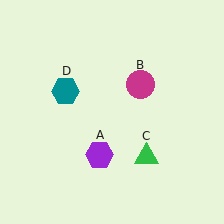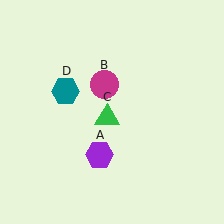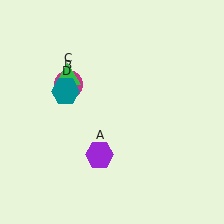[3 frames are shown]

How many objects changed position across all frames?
2 objects changed position: magenta circle (object B), green triangle (object C).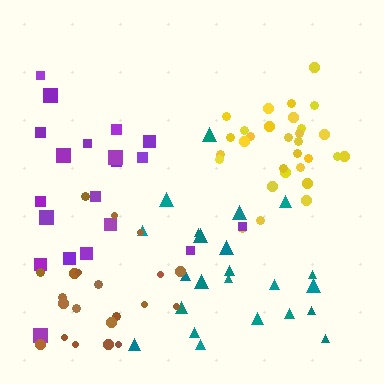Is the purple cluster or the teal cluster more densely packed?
Purple.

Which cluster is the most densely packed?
Yellow.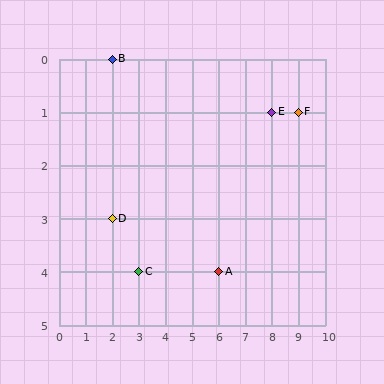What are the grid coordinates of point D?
Point D is at grid coordinates (2, 3).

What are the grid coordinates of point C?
Point C is at grid coordinates (3, 4).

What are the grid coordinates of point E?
Point E is at grid coordinates (8, 1).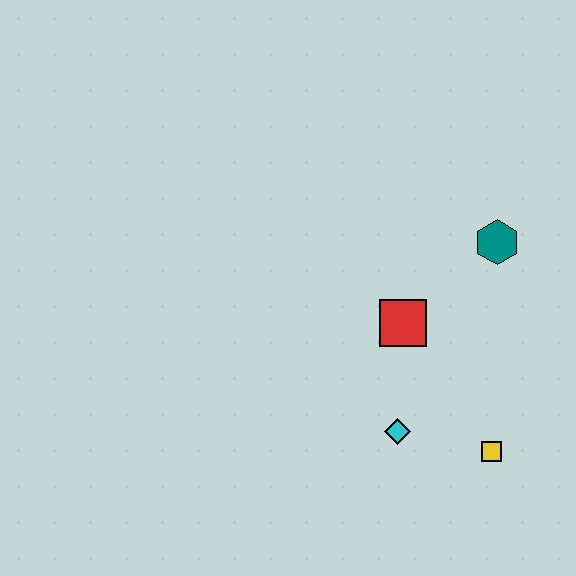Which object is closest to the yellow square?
The cyan diamond is closest to the yellow square.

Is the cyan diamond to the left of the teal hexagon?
Yes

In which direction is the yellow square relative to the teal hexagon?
The yellow square is below the teal hexagon.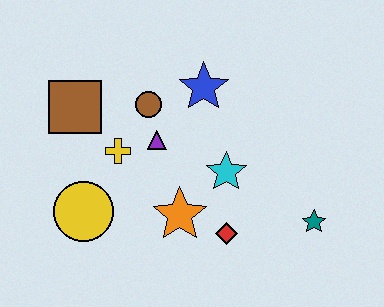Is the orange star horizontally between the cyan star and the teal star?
No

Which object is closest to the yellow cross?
The purple triangle is closest to the yellow cross.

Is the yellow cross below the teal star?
No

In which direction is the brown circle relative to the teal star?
The brown circle is to the left of the teal star.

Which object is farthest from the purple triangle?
The teal star is farthest from the purple triangle.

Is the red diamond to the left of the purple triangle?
No